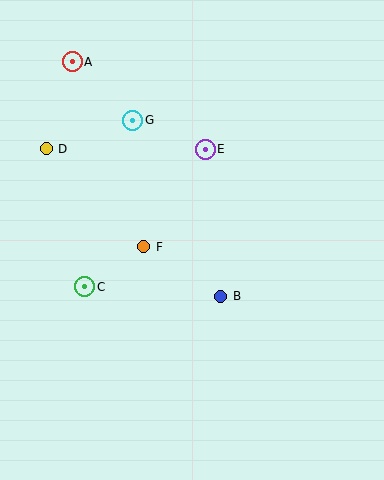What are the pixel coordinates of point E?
Point E is at (205, 149).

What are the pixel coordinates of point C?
Point C is at (85, 287).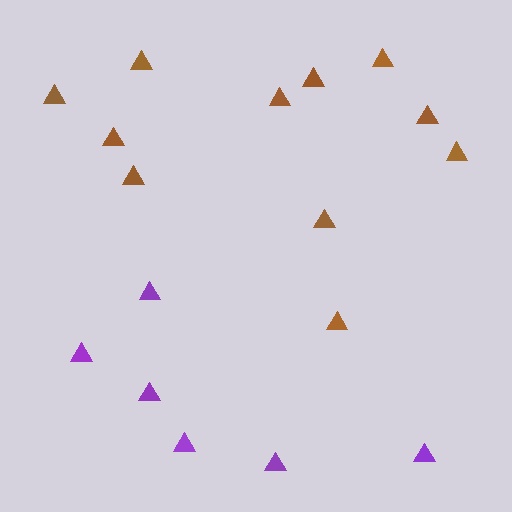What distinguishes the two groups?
There are 2 groups: one group of brown triangles (11) and one group of purple triangles (6).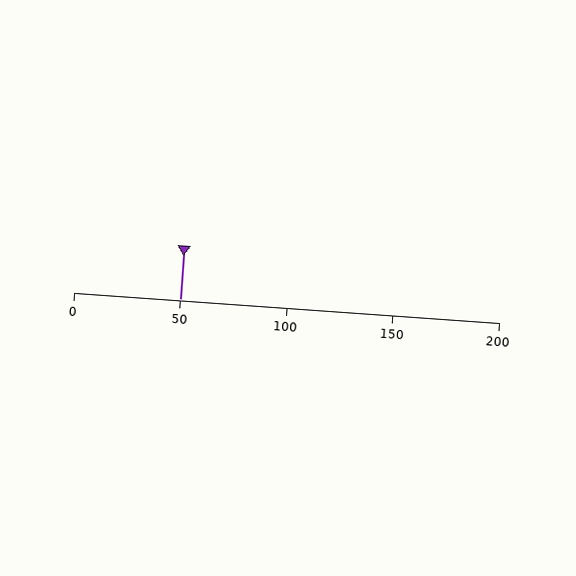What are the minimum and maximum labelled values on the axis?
The axis runs from 0 to 200.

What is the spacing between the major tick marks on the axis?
The major ticks are spaced 50 apart.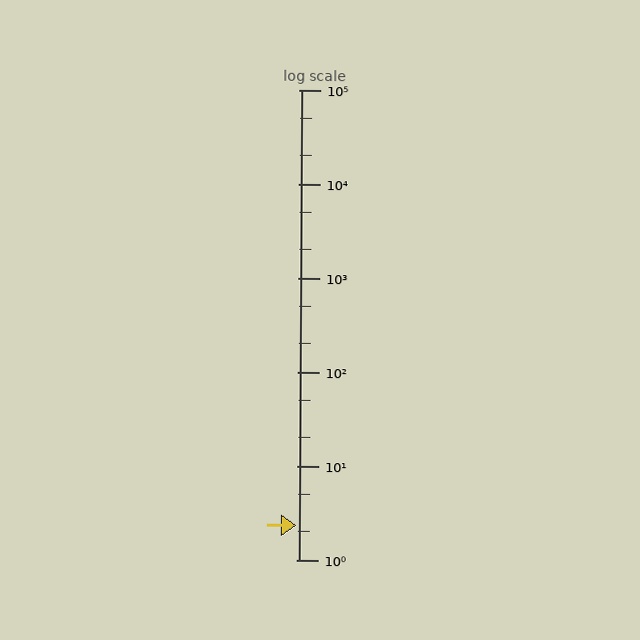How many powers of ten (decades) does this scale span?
The scale spans 5 decades, from 1 to 100000.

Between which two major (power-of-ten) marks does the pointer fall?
The pointer is between 1 and 10.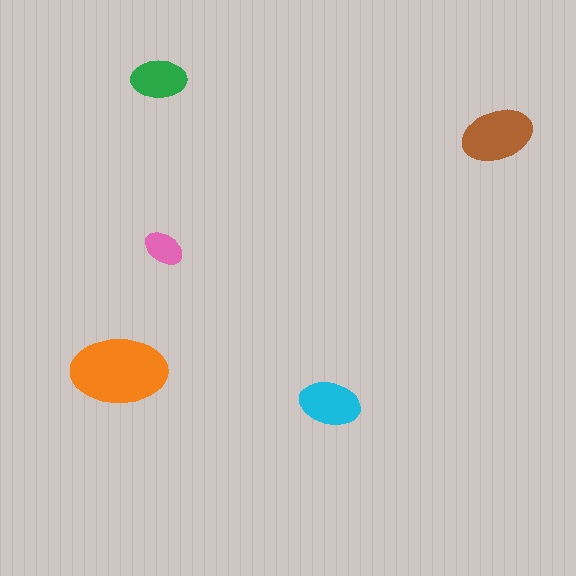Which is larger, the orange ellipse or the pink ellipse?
The orange one.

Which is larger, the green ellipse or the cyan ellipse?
The cyan one.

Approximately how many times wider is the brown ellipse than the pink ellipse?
About 2 times wider.